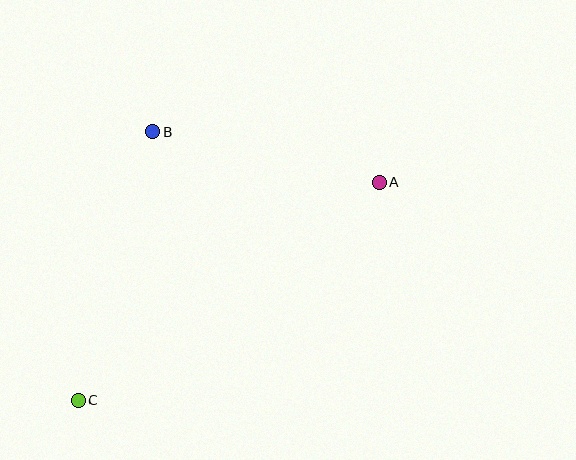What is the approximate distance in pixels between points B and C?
The distance between B and C is approximately 279 pixels.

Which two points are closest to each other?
Points A and B are closest to each other.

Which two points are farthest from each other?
Points A and C are farthest from each other.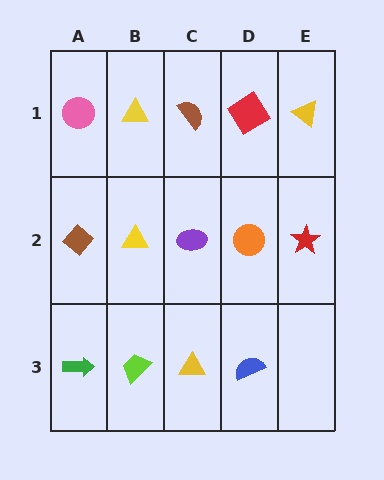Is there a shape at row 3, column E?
No, that cell is empty.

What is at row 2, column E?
A red star.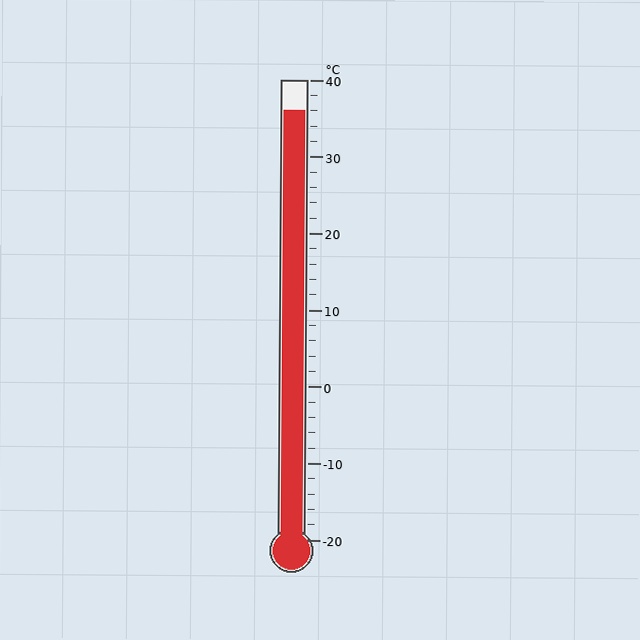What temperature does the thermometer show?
The thermometer shows approximately 36°C.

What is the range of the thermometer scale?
The thermometer scale ranges from -20°C to 40°C.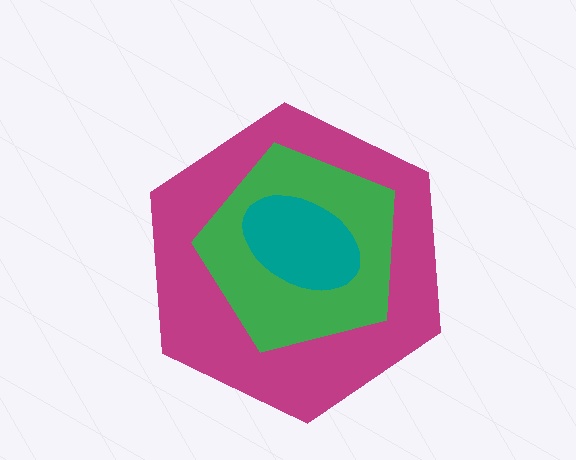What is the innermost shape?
The teal ellipse.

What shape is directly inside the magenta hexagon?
The green pentagon.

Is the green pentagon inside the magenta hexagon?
Yes.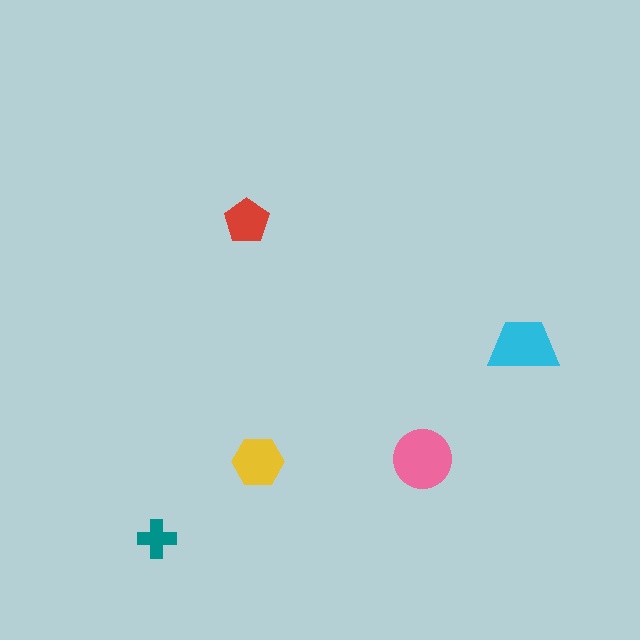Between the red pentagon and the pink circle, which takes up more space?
The pink circle.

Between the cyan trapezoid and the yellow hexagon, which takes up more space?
The cyan trapezoid.